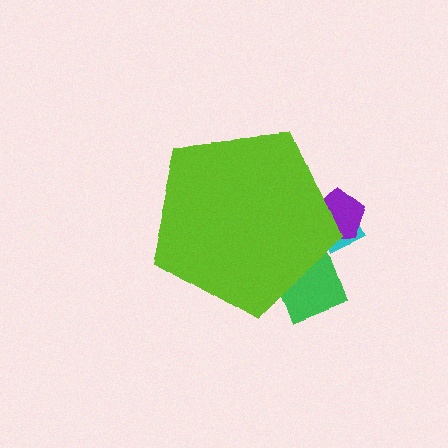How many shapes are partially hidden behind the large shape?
3 shapes are partially hidden.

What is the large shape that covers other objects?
A lime pentagon.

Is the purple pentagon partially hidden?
Yes, the purple pentagon is partially hidden behind the lime pentagon.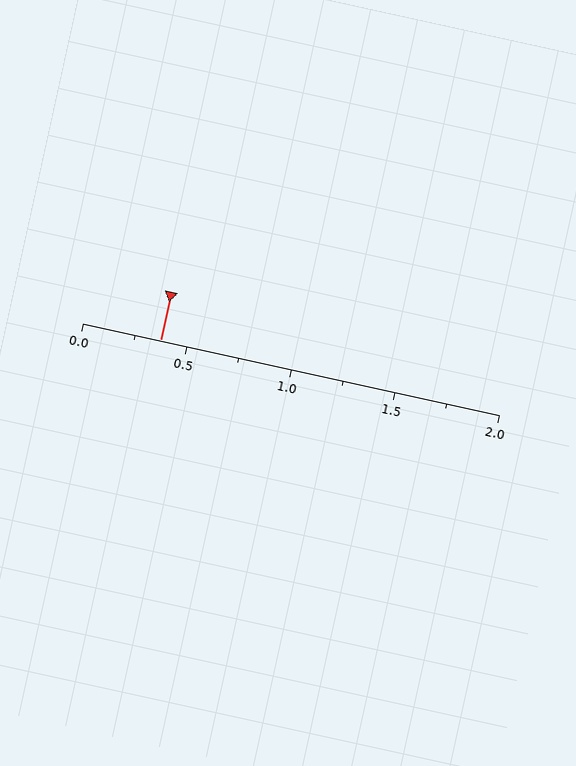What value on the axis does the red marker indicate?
The marker indicates approximately 0.38.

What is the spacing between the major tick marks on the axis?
The major ticks are spaced 0.5 apart.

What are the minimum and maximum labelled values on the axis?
The axis runs from 0.0 to 2.0.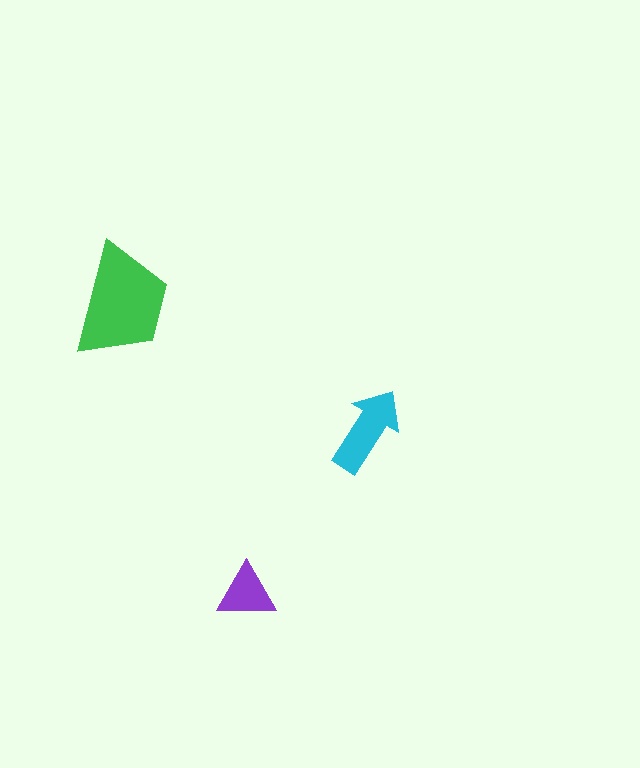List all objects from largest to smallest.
The green trapezoid, the cyan arrow, the purple triangle.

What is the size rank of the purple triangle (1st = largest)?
3rd.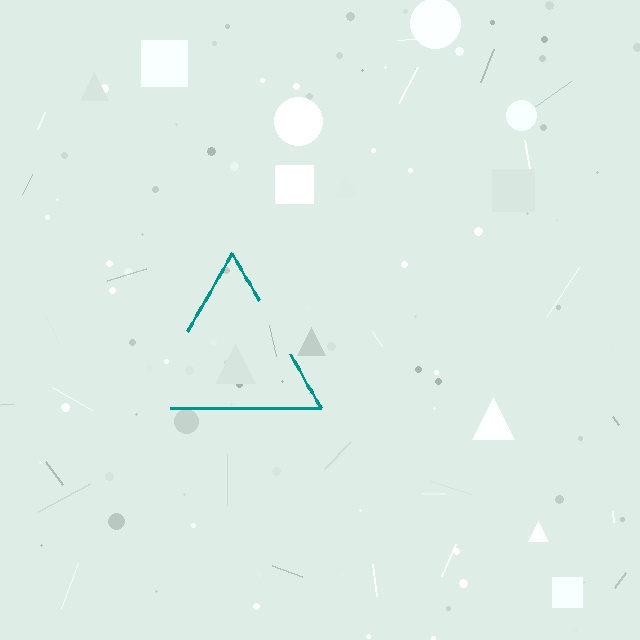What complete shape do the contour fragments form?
The contour fragments form a triangle.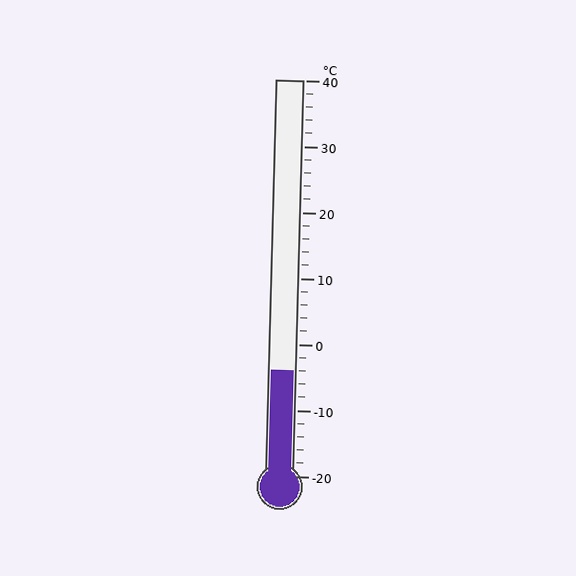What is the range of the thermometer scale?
The thermometer scale ranges from -20°C to 40°C.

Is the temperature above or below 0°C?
The temperature is below 0°C.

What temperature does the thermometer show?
The thermometer shows approximately -4°C.